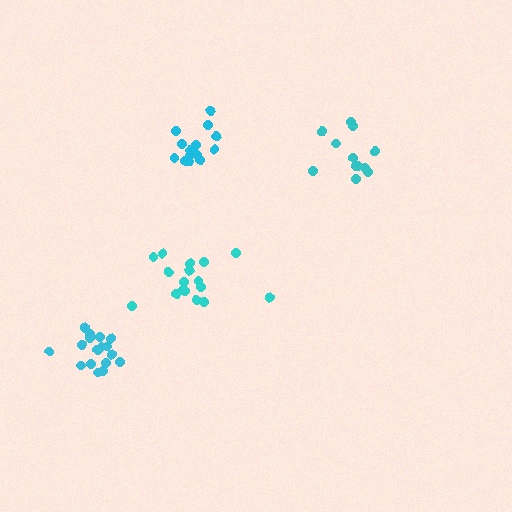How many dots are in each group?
Group 1: 17 dots, Group 2: 12 dots, Group 3: 14 dots, Group 4: 17 dots (60 total).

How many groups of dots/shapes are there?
There are 4 groups.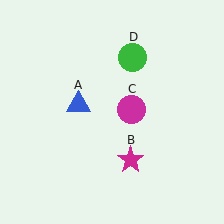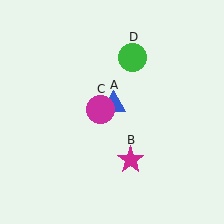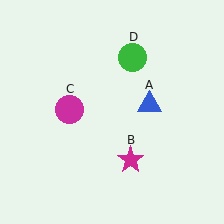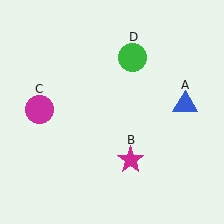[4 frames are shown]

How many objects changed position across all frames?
2 objects changed position: blue triangle (object A), magenta circle (object C).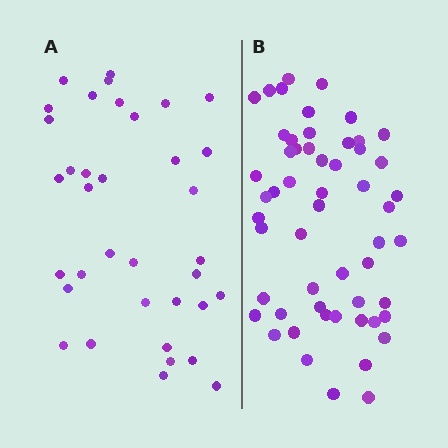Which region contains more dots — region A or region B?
Region B (the right region) has more dots.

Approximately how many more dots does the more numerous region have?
Region B has approximately 20 more dots than region A.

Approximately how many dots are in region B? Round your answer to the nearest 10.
About 60 dots. (The exact count is 55, which rounds to 60.)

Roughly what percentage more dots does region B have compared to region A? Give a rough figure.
About 55% more.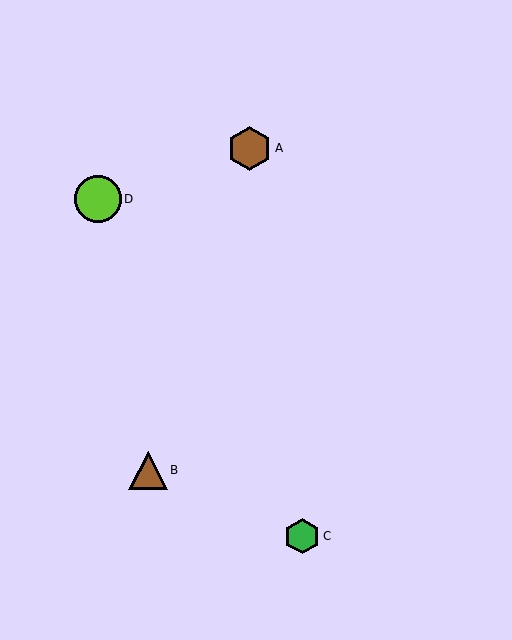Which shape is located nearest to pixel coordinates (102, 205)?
The lime circle (labeled D) at (98, 199) is nearest to that location.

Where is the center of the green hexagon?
The center of the green hexagon is at (302, 536).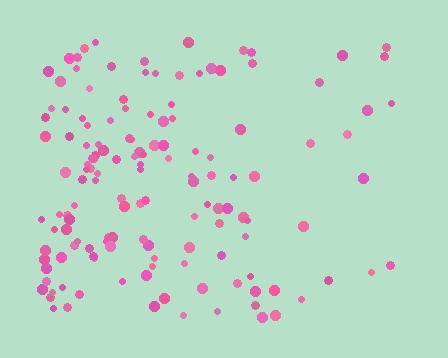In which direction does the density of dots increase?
From right to left, with the left side densest.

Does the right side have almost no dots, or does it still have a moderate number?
Still a moderate number, just noticeably fewer than the left.